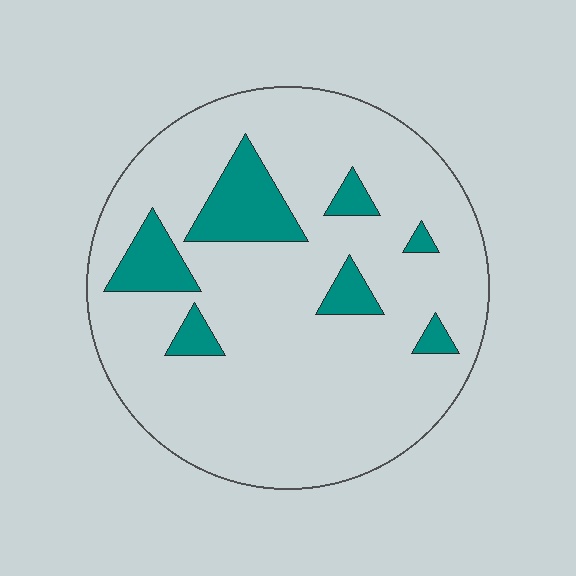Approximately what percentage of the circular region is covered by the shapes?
Approximately 15%.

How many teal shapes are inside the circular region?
7.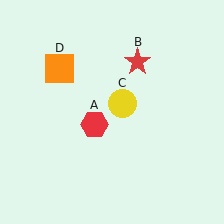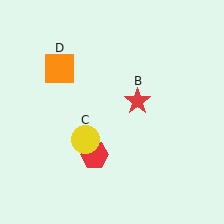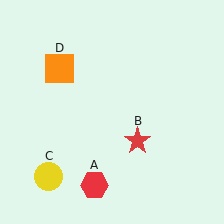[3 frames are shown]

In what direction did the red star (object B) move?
The red star (object B) moved down.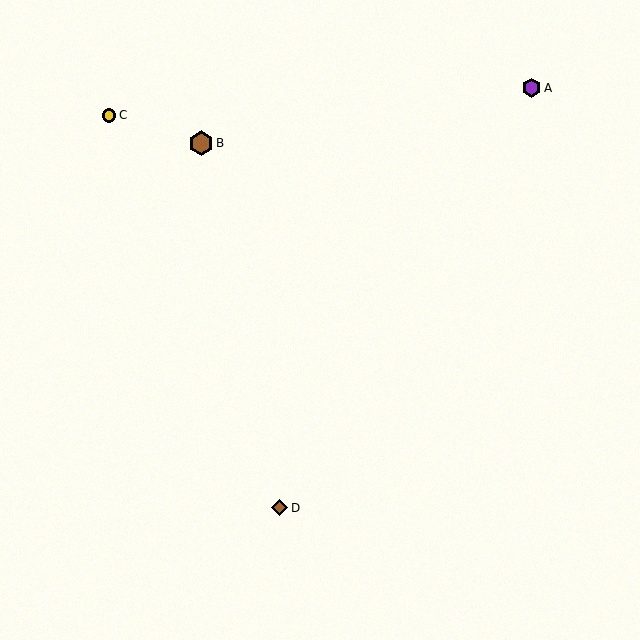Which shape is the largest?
The brown hexagon (labeled B) is the largest.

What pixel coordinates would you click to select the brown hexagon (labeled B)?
Click at (201, 143) to select the brown hexagon B.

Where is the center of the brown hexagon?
The center of the brown hexagon is at (201, 143).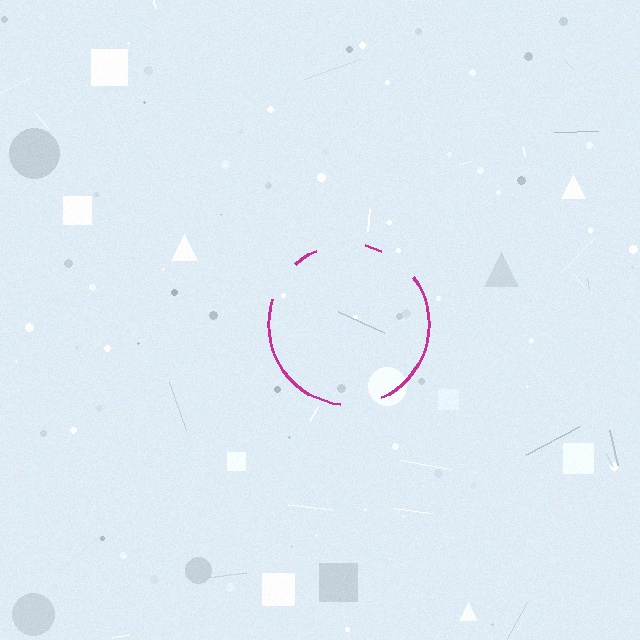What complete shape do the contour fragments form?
The contour fragments form a circle.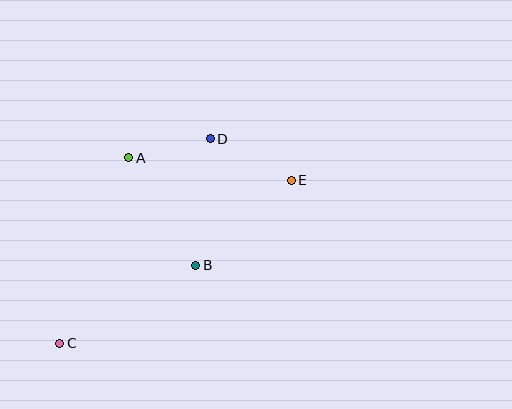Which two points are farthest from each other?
Points C and E are farthest from each other.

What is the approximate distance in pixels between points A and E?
The distance between A and E is approximately 164 pixels.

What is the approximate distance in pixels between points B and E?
The distance between B and E is approximately 128 pixels.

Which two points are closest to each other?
Points A and D are closest to each other.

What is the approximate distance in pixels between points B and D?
The distance between B and D is approximately 127 pixels.